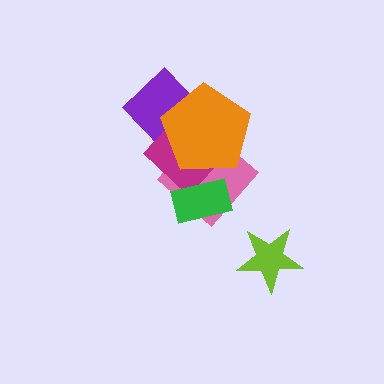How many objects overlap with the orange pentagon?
3 objects overlap with the orange pentagon.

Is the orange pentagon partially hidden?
No, no other shape covers it.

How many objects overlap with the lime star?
0 objects overlap with the lime star.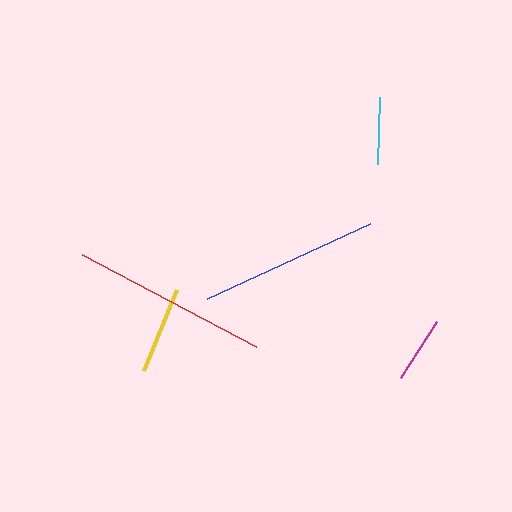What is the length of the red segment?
The red segment is approximately 197 pixels long.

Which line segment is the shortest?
The magenta line is the shortest at approximately 66 pixels.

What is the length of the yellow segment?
The yellow segment is approximately 88 pixels long.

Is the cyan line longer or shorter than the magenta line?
The cyan line is longer than the magenta line.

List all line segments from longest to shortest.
From longest to shortest: red, blue, yellow, cyan, magenta.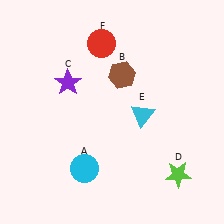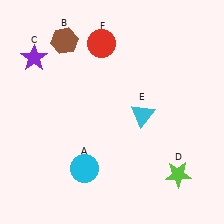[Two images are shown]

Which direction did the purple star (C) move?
The purple star (C) moved left.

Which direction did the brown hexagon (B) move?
The brown hexagon (B) moved left.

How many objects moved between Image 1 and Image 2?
2 objects moved between the two images.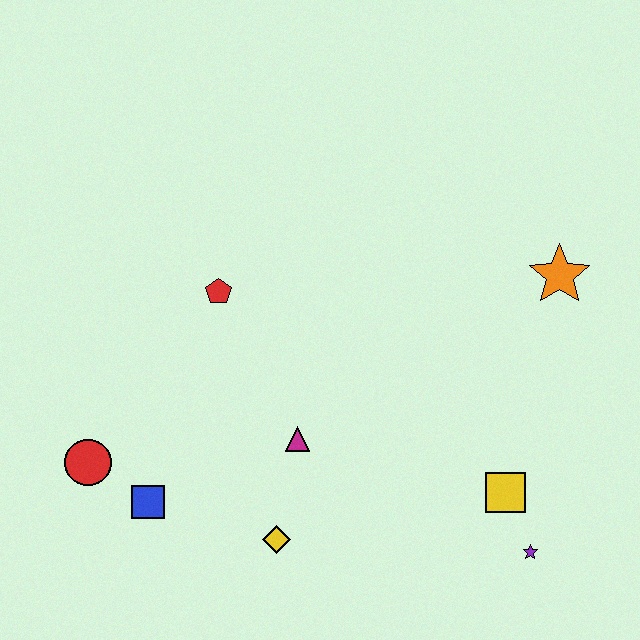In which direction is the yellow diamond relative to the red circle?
The yellow diamond is to the right of the red circle.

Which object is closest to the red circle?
The blue square is closest to the red circle.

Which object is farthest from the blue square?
The orange star is farthest from the blue square.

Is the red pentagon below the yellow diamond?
No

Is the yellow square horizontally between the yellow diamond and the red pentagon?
No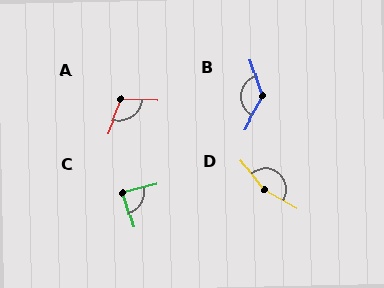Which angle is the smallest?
C, at approximately 86 degrees.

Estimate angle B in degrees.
Approximately 133 degrees.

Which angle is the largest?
D, at approximately 158 degrees.